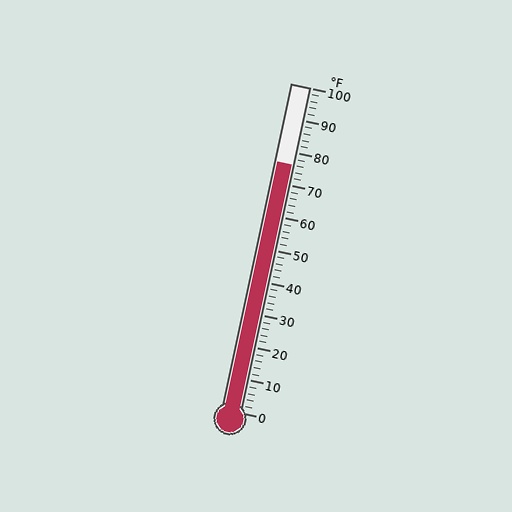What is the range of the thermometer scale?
The thermometer scale ranges from 0°F to 100°F.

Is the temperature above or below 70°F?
The temperature is above 70°F.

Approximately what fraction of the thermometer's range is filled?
The thermometer is filled to approximately 75% of its range.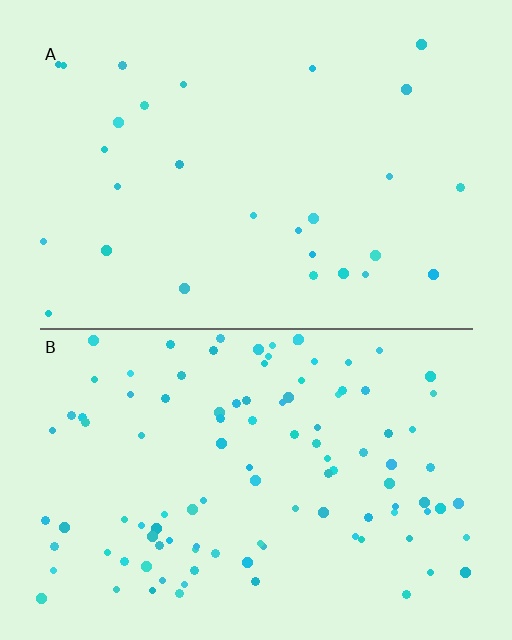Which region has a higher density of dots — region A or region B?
B (the bottom).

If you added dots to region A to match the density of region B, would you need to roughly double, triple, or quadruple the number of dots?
Approximately quadruple.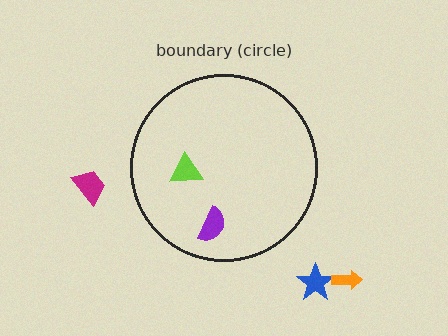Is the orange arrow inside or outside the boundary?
Outside.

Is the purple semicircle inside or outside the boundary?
Inside.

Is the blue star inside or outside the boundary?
Outside.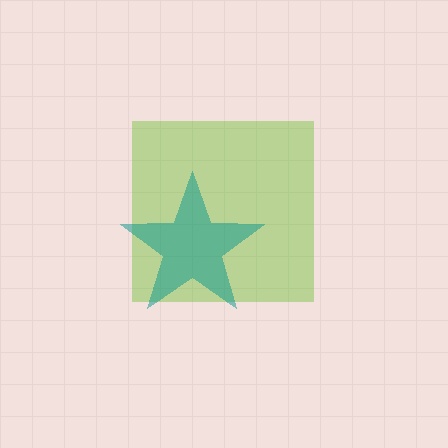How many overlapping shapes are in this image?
There are 2 overlapping shapes in the image.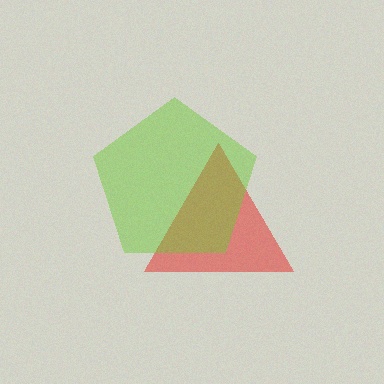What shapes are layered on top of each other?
The layered shapes are: a red triangle, a lime pentagon.